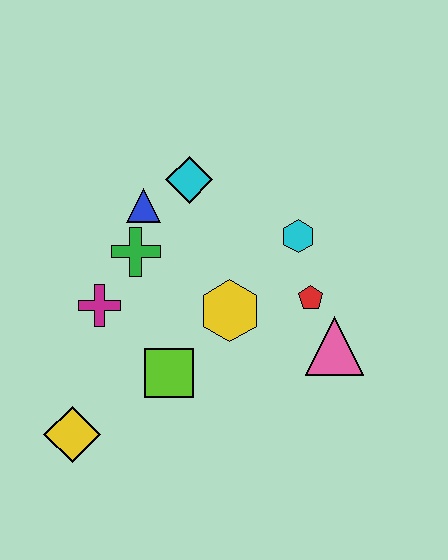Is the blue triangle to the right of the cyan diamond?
No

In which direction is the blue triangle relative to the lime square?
The blue triangle is above the lime square.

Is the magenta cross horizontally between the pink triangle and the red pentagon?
No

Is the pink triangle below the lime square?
No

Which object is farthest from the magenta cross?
The pink triangle is farthest from the magenta cross.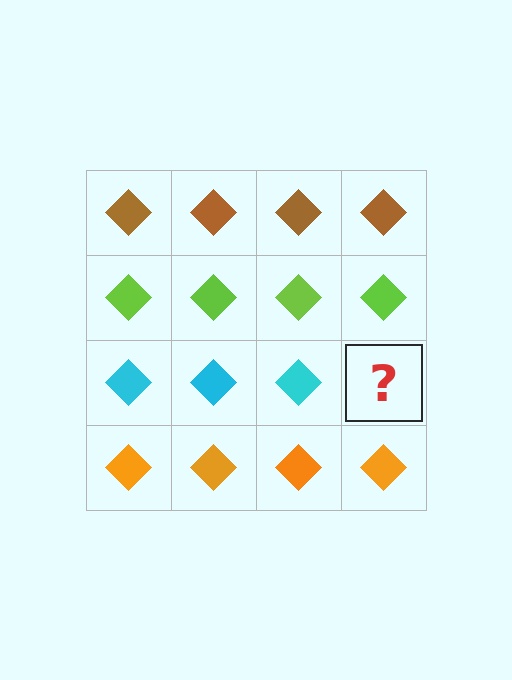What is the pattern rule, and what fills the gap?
The rule is that each row has a consistent color. The gap should be filled with a cyan diamond.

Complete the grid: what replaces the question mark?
The question mark should be replaced with a cyan diamond.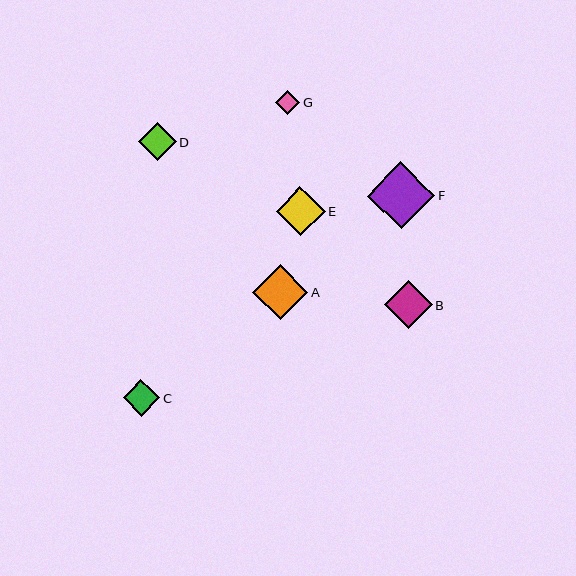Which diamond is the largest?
Diamond F is the largest with a size of approximately 68 pixels.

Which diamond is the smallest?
Diamond G is the smallest with a size of approximately 25 pixels.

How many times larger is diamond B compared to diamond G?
Diamond B is approximately 1.9 times the size of diamond G.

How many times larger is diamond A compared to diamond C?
Diamond A is approximately 1.5 times the size of diamond C.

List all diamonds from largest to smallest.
From largest to smallest: F, A, E, B, D, C, G.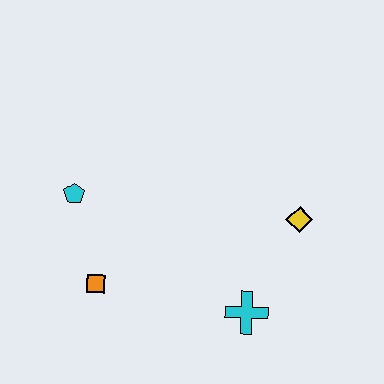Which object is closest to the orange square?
The cyan pentagon is closest to the orange square.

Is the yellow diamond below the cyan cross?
No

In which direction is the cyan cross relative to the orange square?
The cyan cross is to the right of the orange square.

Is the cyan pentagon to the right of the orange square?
No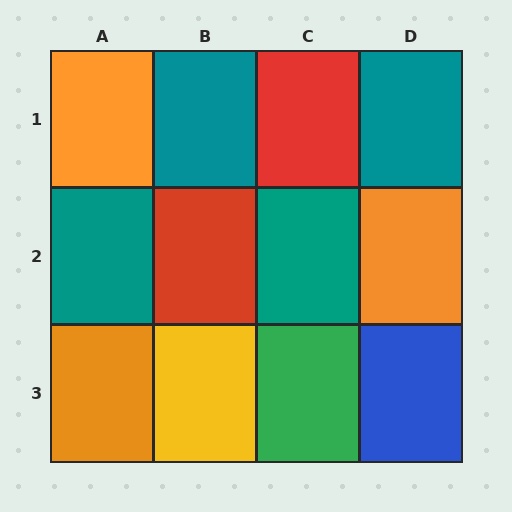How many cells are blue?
1 cell is blue.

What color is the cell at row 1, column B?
Teal.